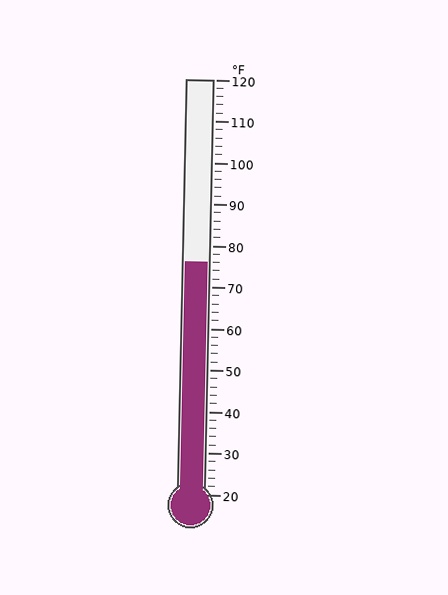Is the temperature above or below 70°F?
The temperature is above 70°F.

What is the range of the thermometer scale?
The thermometer scale ranges from 20°F to 120°F.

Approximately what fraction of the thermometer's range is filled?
The thermometer is filled to approximately 55% of its range.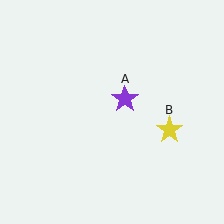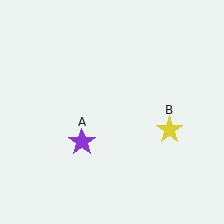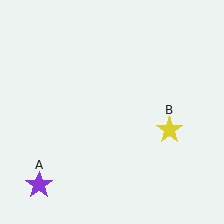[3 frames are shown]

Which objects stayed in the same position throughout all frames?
Yellow star (object B) remained stationary.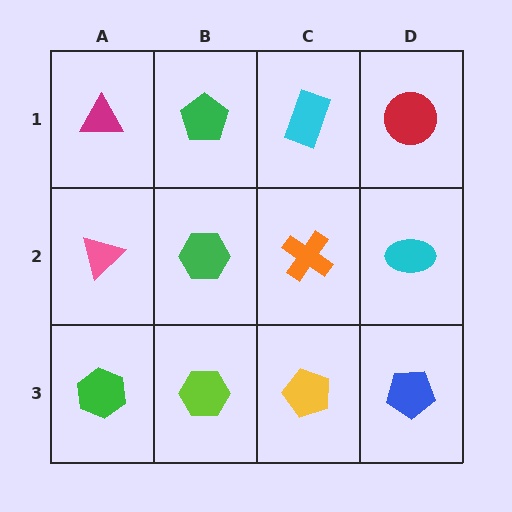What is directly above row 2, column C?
A cyan rectangle.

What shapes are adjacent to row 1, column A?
A pink triangle (row 2, column A), a green pentagon (row 1, column B).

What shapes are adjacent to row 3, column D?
A cyan ellipse (row 2, column D), a yellow pentagon (row 3, column C).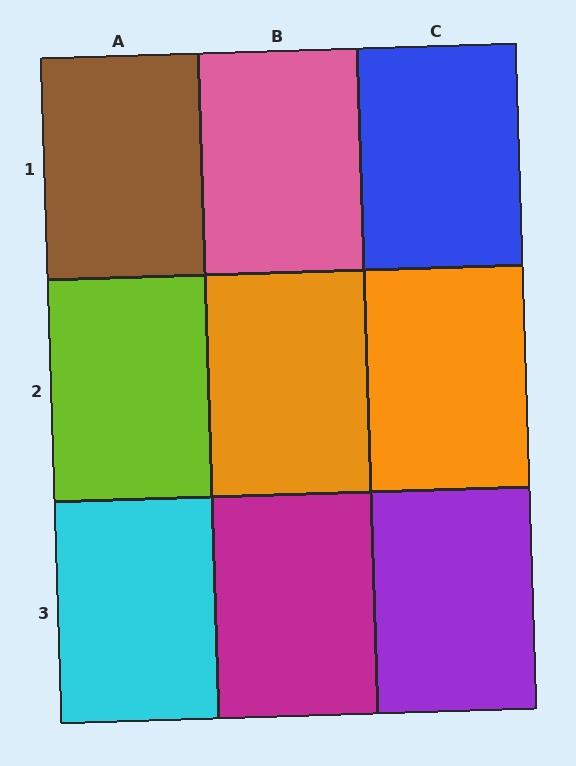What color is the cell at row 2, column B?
Orange.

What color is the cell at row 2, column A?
Lime.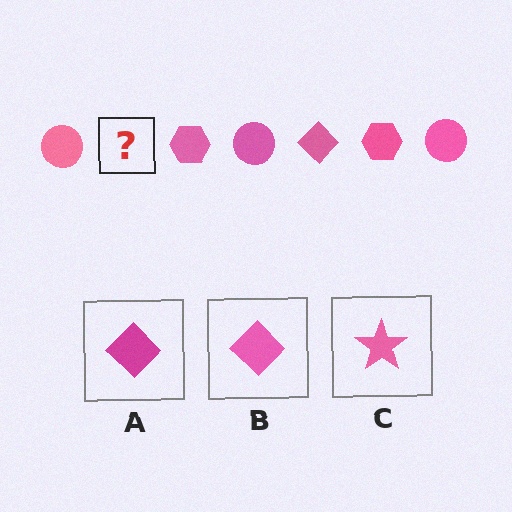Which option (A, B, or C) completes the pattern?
B.